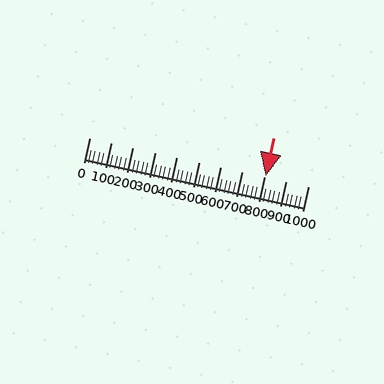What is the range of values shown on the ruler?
The ruler shows values from 0 to 1000.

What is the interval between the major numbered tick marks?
The major tick marks are spaced 100 units apart.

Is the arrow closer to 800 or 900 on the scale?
The arrow is closer to 800.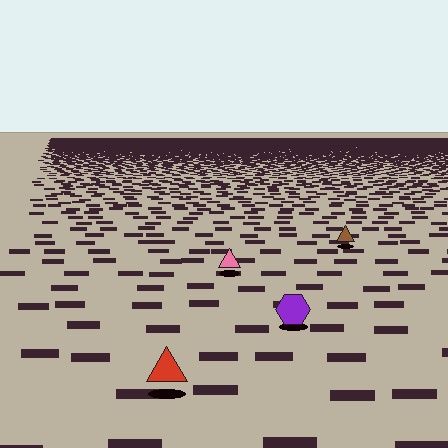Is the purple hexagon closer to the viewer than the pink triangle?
Yes. The purple hexagon is closer — you can tell from the texture gradient: the ground texture is coarser near it.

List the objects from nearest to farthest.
From nearest to farthest: the red triangle, the purple hexagon, the pink triangle, the brown triangle.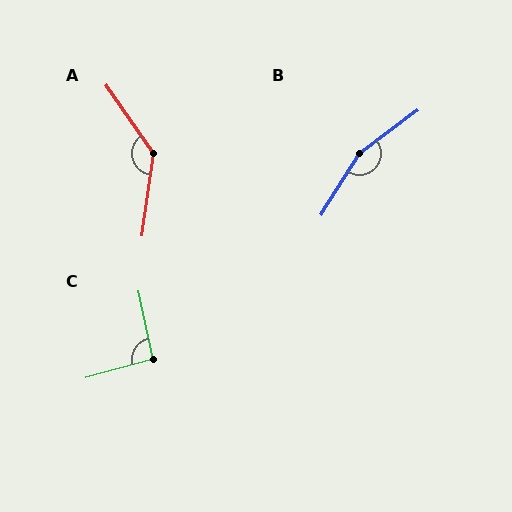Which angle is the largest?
B, at approximately 159 degrees.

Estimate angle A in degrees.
Approximately 137 degrees.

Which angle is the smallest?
C, at approximately 93 degrees.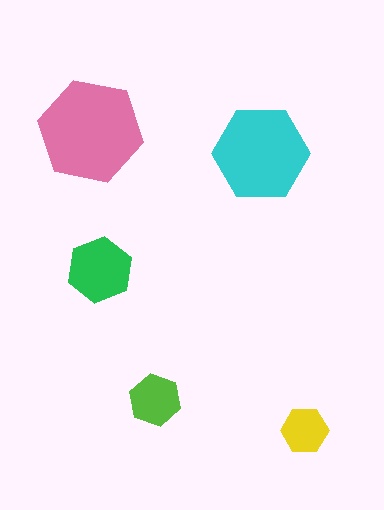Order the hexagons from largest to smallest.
the pink one, the cyan one, the green one, the lime one, the yellow one.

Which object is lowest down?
The yellow hexagon is bottommost.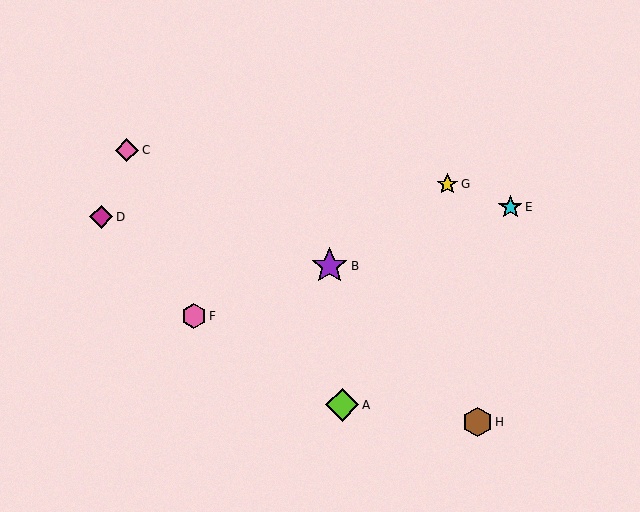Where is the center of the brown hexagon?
The center of the brown hexagon is at (477, 422).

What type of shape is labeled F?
Shape F is a pink hexagon.